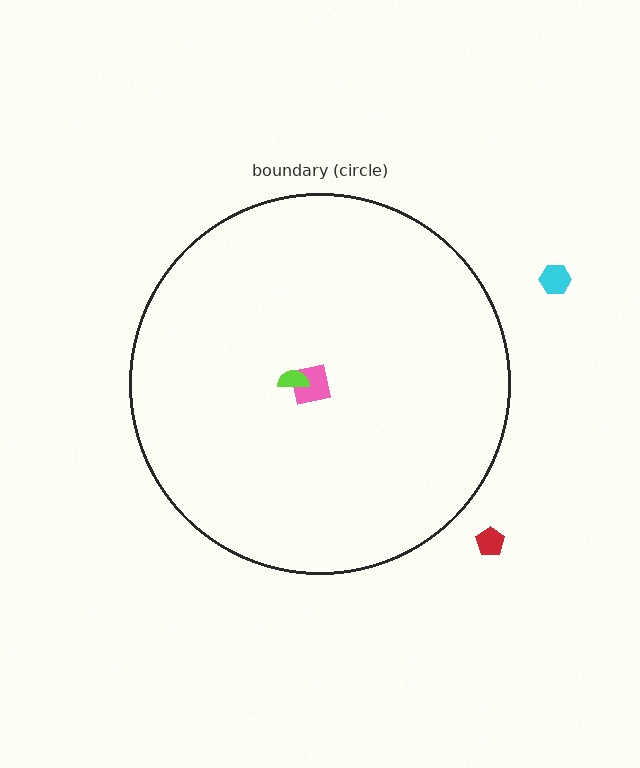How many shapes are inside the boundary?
2 inside, 2 outside.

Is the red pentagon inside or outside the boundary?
Outside.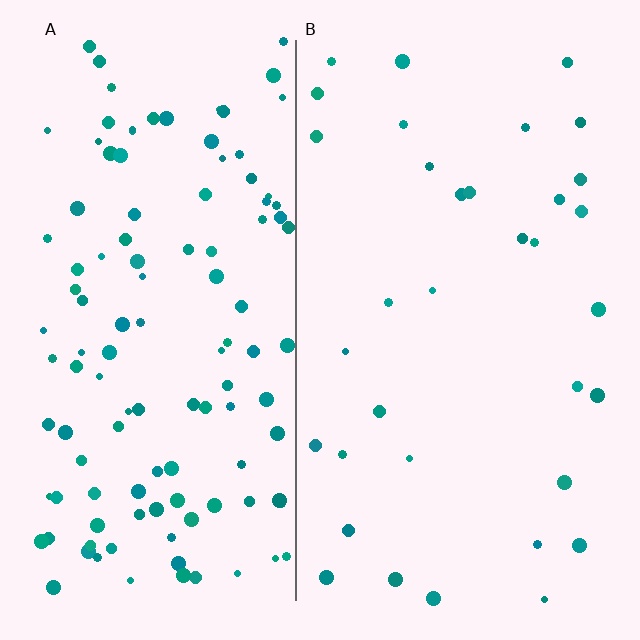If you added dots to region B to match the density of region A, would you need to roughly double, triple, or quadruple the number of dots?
Approximately triple.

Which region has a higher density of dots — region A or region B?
A (the left).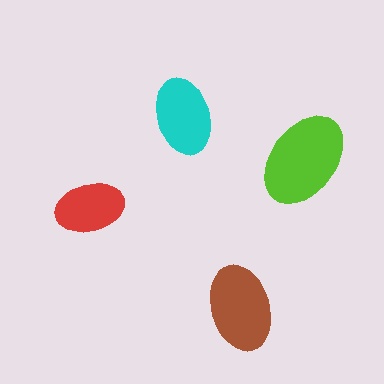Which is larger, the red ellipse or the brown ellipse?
The brown one.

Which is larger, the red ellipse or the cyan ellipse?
The cyan one.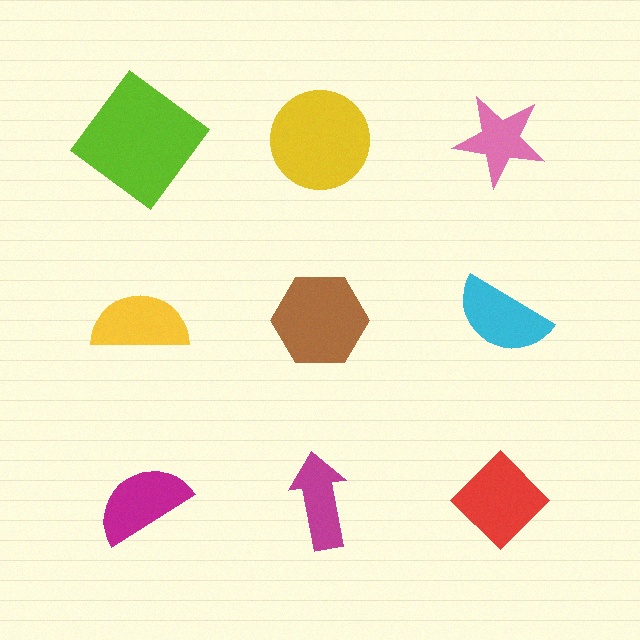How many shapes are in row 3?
3 shapes.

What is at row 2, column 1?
A yellow semicircle.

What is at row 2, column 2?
A brown hexagon.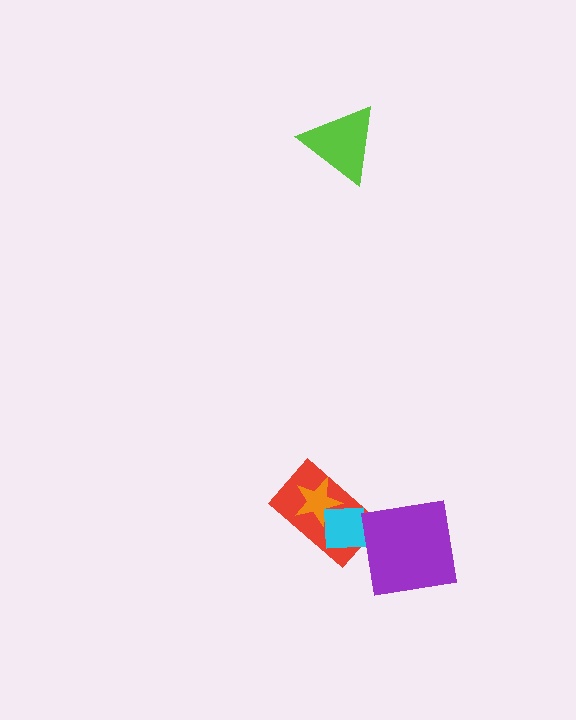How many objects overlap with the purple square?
0 objects overlap with the purple square.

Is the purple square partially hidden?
No, no other shape covers it.